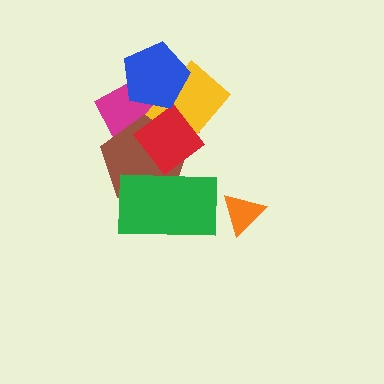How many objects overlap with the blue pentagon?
2 objects overlap with the blue pentagon.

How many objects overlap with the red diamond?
4 objects overlap with the red diamond.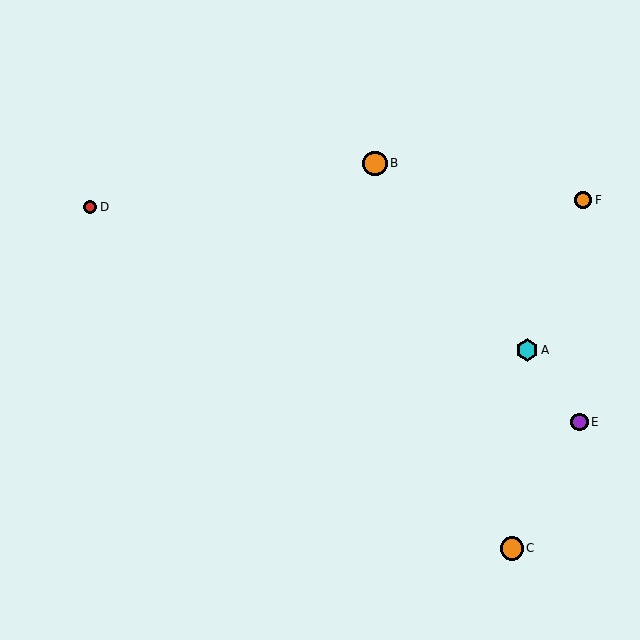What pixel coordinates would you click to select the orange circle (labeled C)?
Click at (512, 548) to select the orange circle C.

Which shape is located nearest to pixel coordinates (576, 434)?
The purple circle (labeled E) at (580, 422) is nearest to that location.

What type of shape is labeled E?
Shape E is a purple circle.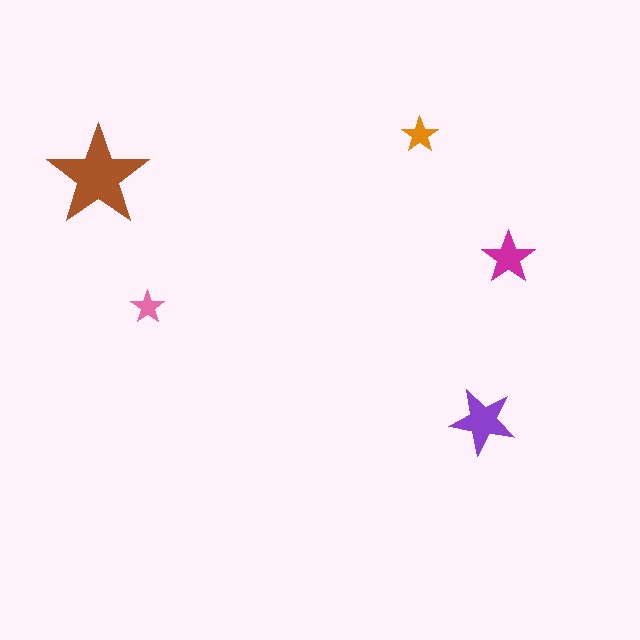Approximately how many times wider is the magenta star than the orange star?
About 1.5 times wider.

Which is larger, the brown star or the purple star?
The brown one.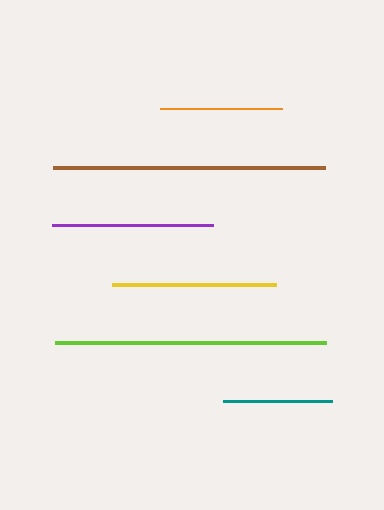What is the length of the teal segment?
The teal segment is approximately 109 pixels long.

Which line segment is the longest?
The brown line is the longest at approximately 272 pixels.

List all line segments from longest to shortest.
From longest to shortest: brown, lime, yellow, purple, orange, teal.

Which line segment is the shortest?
The teal line is the shortest at approximately 109 pixels.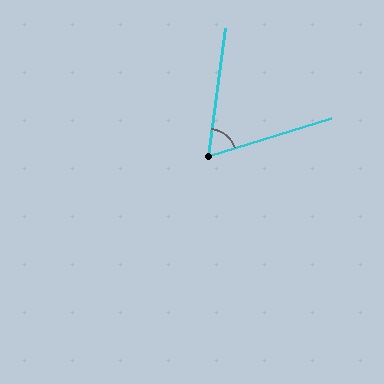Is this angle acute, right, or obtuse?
It is acute.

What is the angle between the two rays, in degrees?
Approximately 65 degrees.